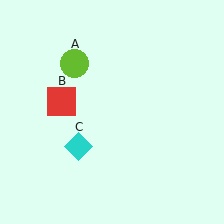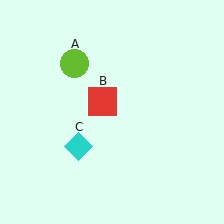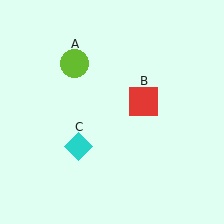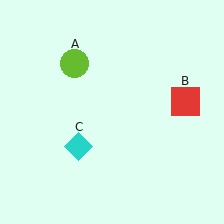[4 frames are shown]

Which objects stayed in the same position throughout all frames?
Lime circle (object A) and cyan diamond (object C) remained stationary.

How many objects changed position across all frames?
1 object changed position: red square (object B).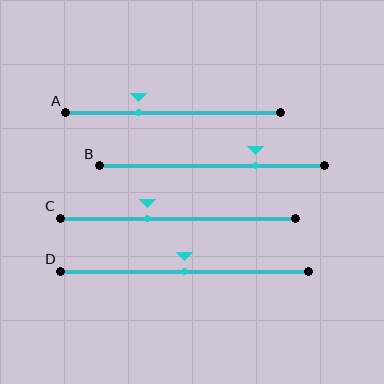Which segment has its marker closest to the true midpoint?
Segment D has its marker closest to the true midpoint.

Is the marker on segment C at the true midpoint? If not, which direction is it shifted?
No, the marker on segment C is shifted to the left by about 13% of the segment length.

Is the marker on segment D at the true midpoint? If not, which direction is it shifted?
Yes, the marker on segment D is at the true midpoint.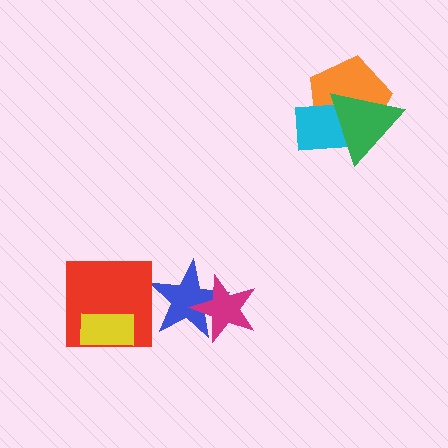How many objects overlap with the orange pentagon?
2 objects overlap with the orange pentagon.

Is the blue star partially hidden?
Yes, it is partially covered by another shape.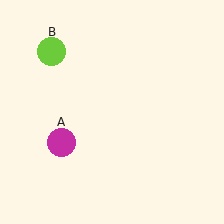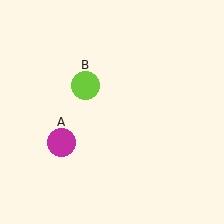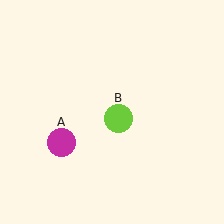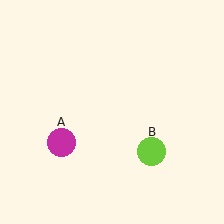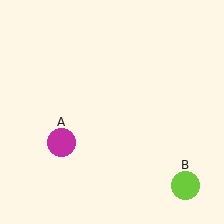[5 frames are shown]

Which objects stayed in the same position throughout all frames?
Magenta circle (object A) remained stationary.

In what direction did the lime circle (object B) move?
The lime circle (object B) moved down and to the right.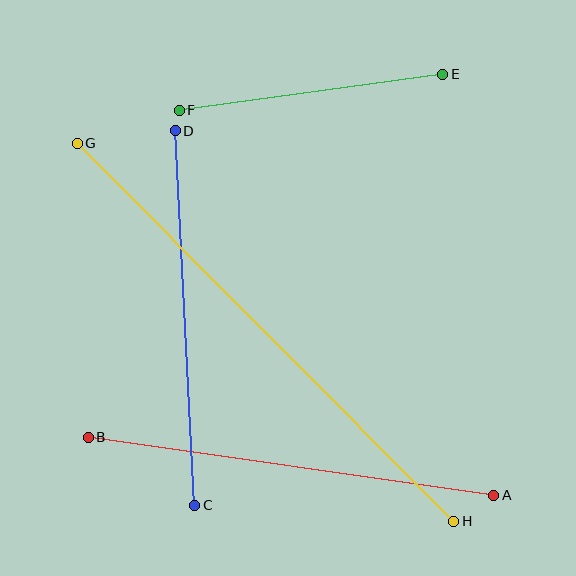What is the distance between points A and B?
The distance is approximately 410 pixels.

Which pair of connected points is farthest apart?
Points G and H are farthest apart.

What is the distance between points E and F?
The distance is approximately 266 pixels.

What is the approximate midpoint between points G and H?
The midpoint is at approximately (265, 332) pixels.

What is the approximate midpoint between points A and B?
The midpoint is at approximately (291, 466) pixels.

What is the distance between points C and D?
The distance is approximately 375 pixels.